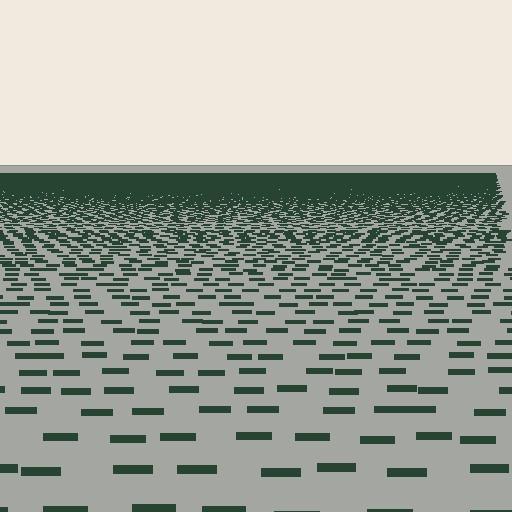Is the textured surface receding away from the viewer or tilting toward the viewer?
The surface is receding away from the viewer. Texture elements get smaller and denser toward the top.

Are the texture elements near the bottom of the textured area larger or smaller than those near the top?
Larger. Near the bottom, elements are closer to the viewer and appear at a bigger on-screen size.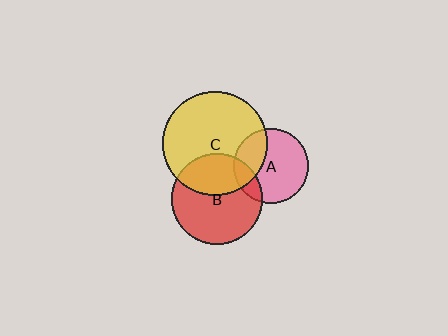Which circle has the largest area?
Circle C (yellow).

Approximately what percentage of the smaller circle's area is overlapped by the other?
Approximately 15%.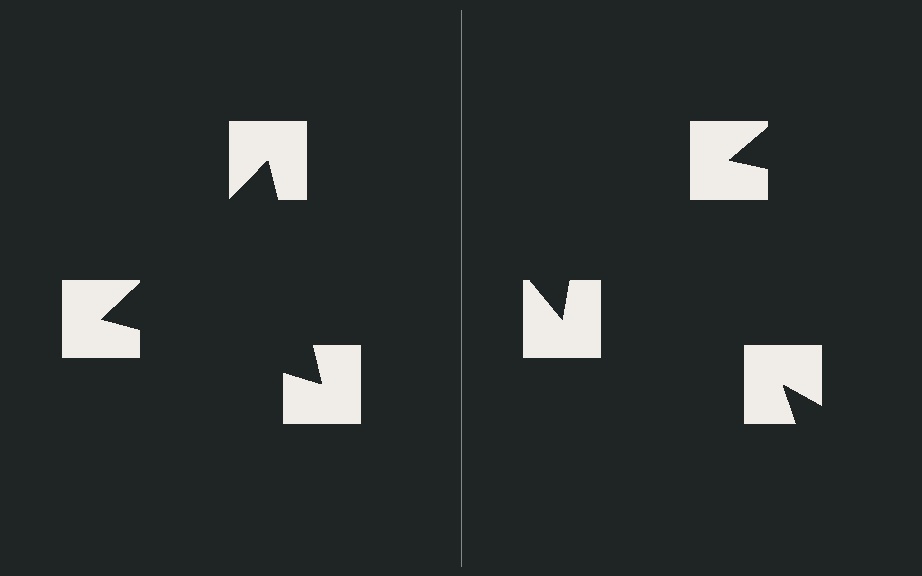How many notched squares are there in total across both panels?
6 — 3 on each side.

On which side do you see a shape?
An illusory triangle appears on the left side. On the right side the wedge cuts are rotated, so no coherent shape forms.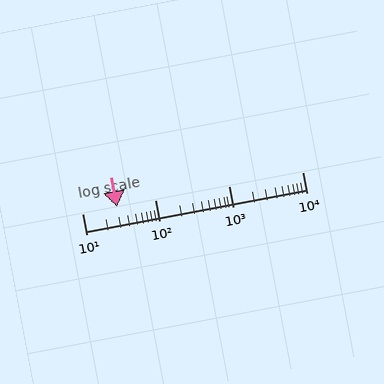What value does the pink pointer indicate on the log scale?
The pointer indicates approximately 30.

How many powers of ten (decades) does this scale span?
The scale spans 3 decades, from 10 to 10000.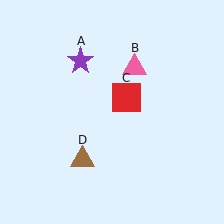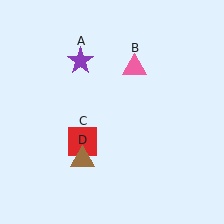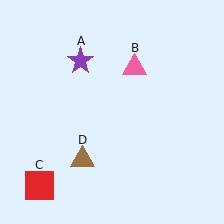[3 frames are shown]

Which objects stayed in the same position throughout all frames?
Purple star (object A) and pink triangle (object B) and brown triangle (object D) remained stationary.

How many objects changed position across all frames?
1 object changed position: red square (object C).